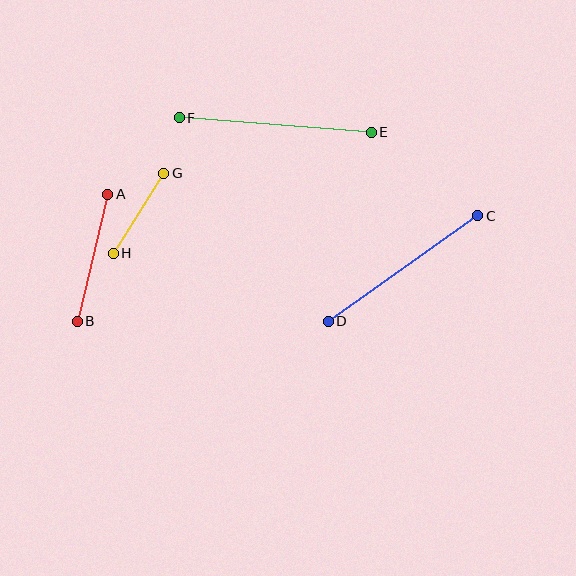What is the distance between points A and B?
The distance is approximately 131 pixels.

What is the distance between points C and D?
The distance is approximately 183 pixels.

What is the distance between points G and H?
The distance is approximately 94 pixels.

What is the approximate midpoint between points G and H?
The midpoint is at approximately (139, 213) pixels.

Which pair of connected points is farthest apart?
Points E and F are farthest apart.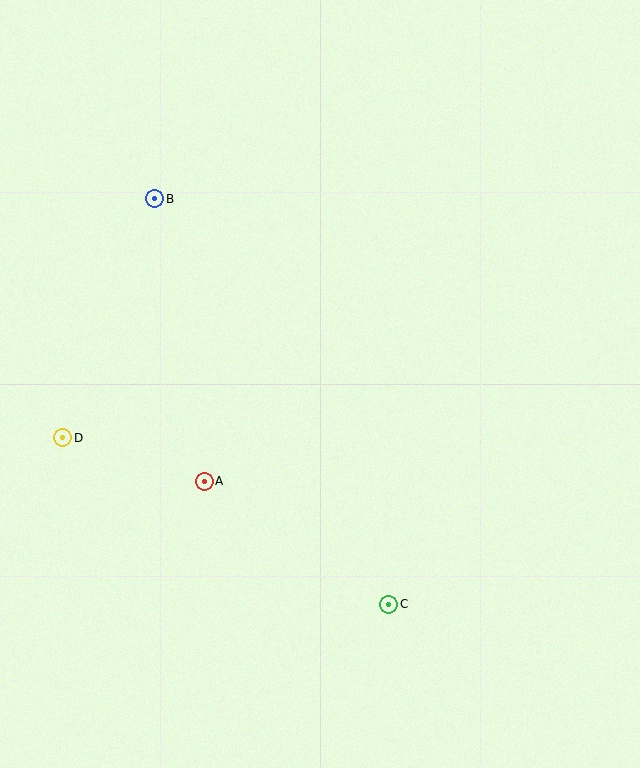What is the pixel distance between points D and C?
The distance between D and C is 366 pixels.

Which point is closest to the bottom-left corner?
Point D is closest to the bottom-left corner.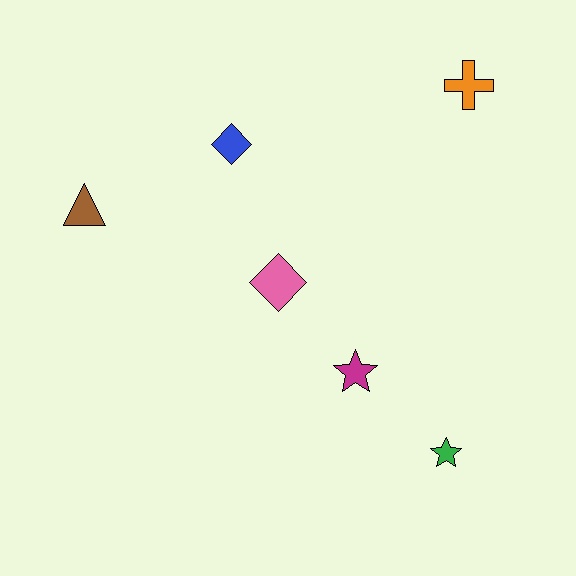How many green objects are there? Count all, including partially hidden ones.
There is 1 green object.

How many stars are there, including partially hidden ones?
There are 2 stars.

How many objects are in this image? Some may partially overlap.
There are 6 objects.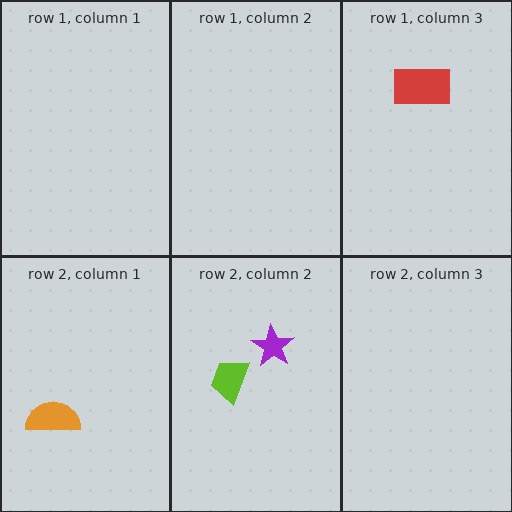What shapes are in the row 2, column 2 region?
The lime trapezoid, the purple star.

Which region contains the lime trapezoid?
The row 2, column 2 region.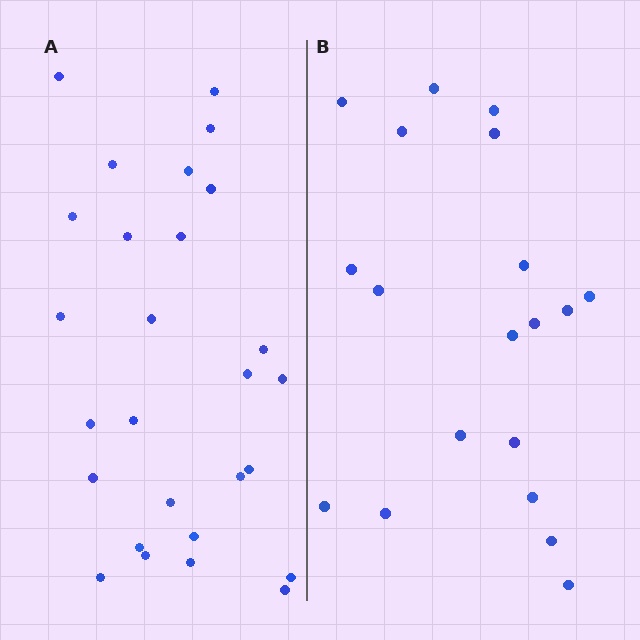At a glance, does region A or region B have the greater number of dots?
Region A (the left region) has more dots.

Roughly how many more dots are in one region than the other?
Region A has roughly 8 or so more dots than region B.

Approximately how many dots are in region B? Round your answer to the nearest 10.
About 20 dots. (The exact count is 19, which rounds to 20.)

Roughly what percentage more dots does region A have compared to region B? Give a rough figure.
About 40% more.